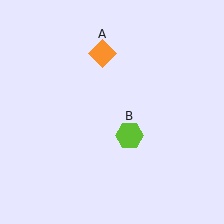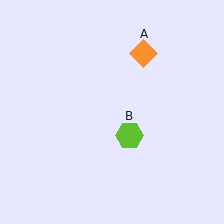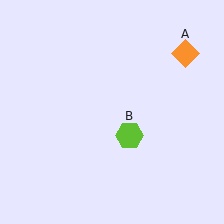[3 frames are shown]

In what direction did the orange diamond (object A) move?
The orange diamond (object A) moved right.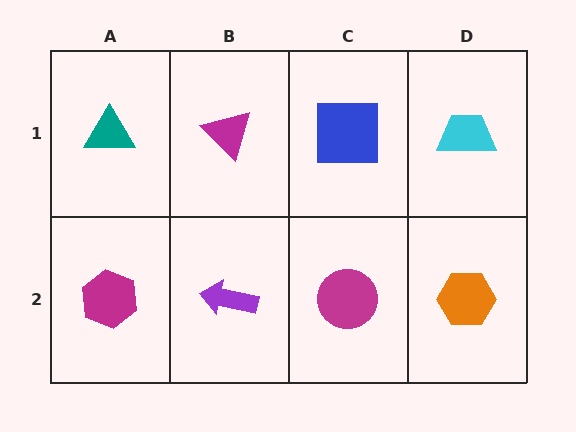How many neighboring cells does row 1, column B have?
3.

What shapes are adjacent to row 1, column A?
A magenta hexagon (row 2, column A), a magenta triangle (row 1, column B).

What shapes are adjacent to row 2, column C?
A blue square (row 1, column C), a purple arrow (row 2, column B), an orange hexagon (row 2, column D).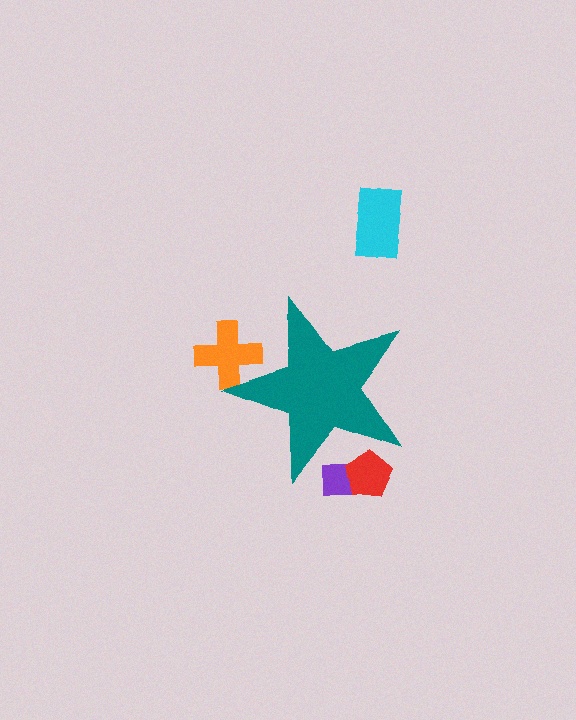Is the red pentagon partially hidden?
Yes, the red pentagon is partially hidden behind the teal star.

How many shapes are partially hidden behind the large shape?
3 shapes are partially hidden.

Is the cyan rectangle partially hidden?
No, the cyan rectangle is fully visible.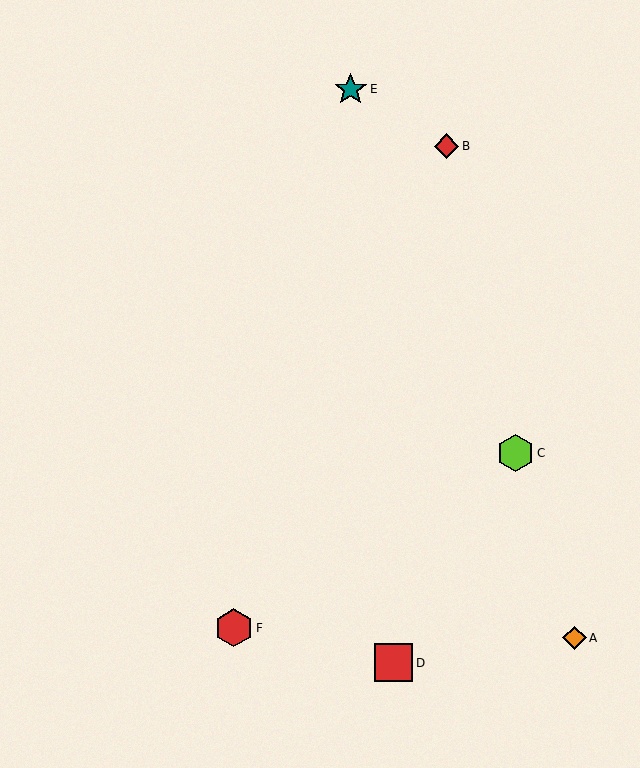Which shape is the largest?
The red square (labeled D) is the largest.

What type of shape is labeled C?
Shape C is a lime hexagon.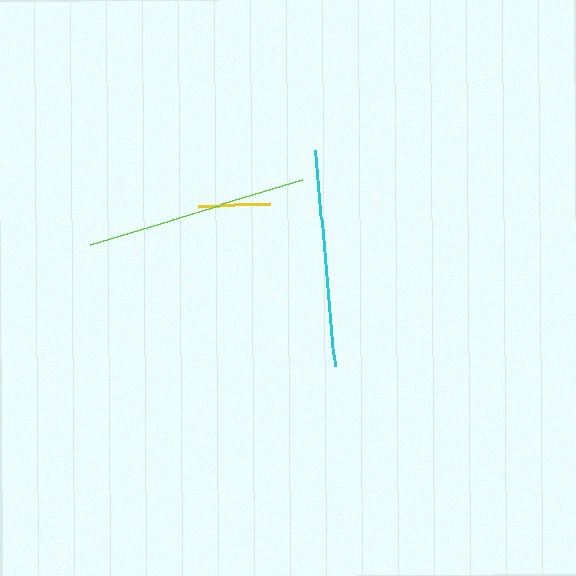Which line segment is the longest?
The lime line is the longest at approximately 223 pixels.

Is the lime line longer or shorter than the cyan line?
The lime line is longer than the cyan line.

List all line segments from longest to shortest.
From longest to shortest: lime, cyan, yellow.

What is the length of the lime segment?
The lime segment is approximately 223 pixels long.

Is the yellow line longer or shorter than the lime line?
The lime line is longer than the yellow line.